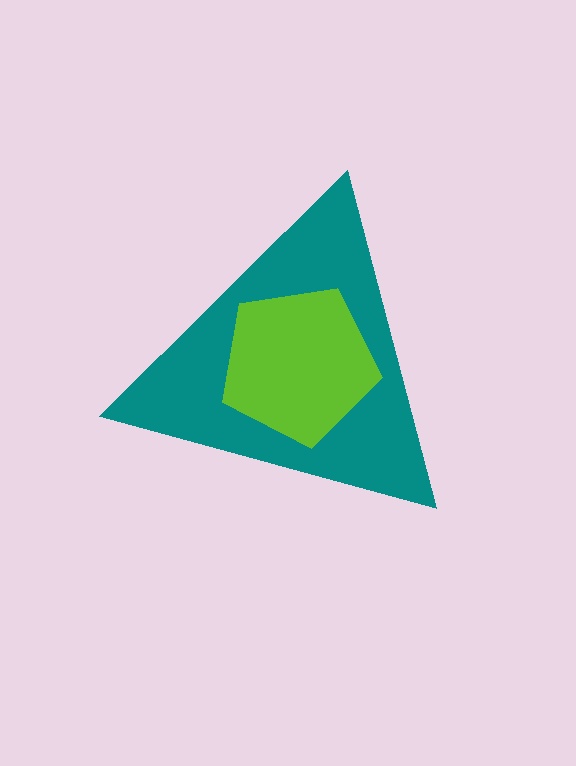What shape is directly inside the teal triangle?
The lime pentagon.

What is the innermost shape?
The lime pentagon.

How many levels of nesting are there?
2.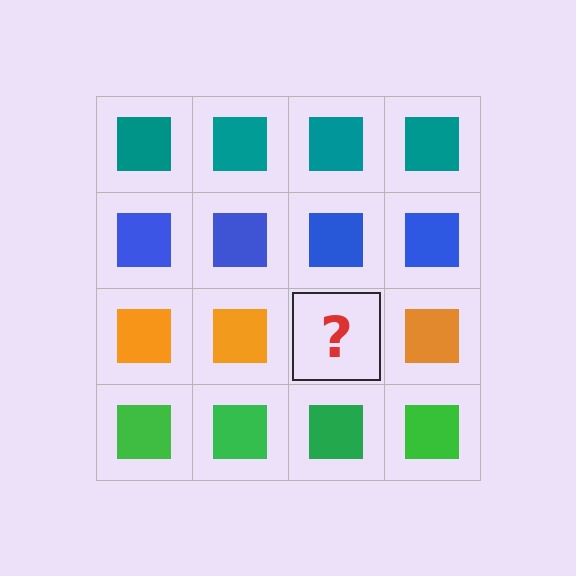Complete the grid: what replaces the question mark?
The question mark should be replaced with an orange square.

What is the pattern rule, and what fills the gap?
The rule is that each row has a consistent color. The gap should be filled with an orange square.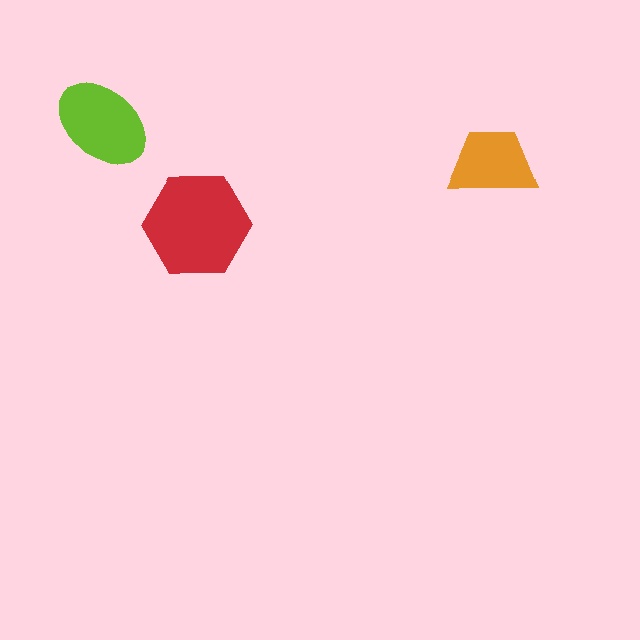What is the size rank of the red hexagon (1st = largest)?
1st.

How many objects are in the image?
There are 3 objects in the image.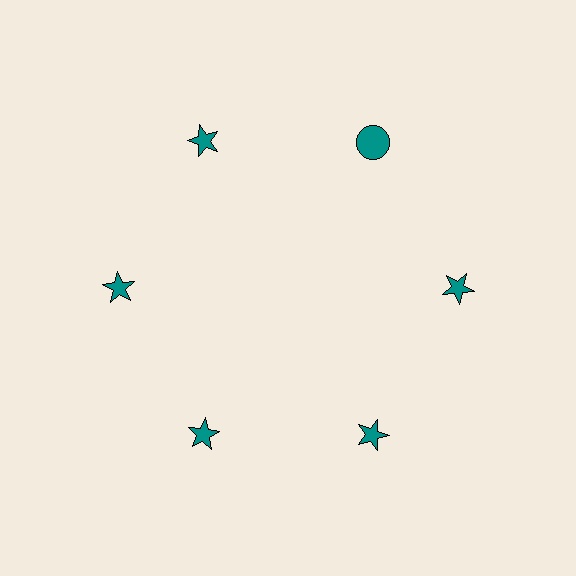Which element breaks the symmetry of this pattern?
The teal circle at roughly the 1 o'clock position breaks the symmetry. All other shapes are teal stars.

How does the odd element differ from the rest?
It has a different shape: circle instead of star.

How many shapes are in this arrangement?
There are 6 shapes arranged in a ring pattern.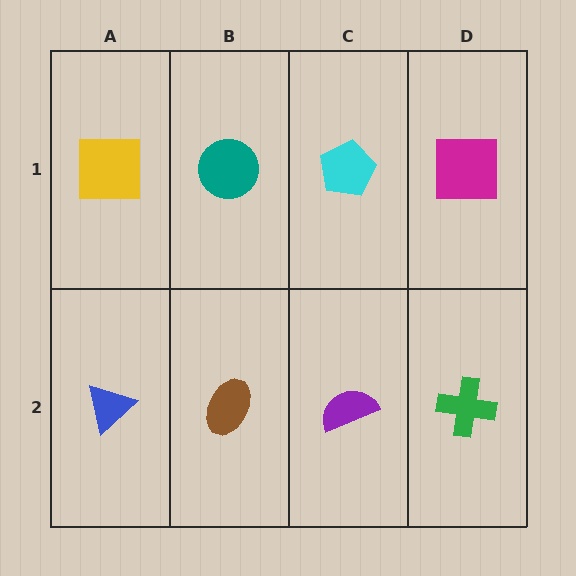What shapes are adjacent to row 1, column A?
A blue triangle (row 2, column A), a teal circle (row 1, column B).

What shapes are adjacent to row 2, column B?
A teal circle (row 1, column B), a blue triangle (row 2, column A), a purple semicircle (row 2, column C).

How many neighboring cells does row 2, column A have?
2.